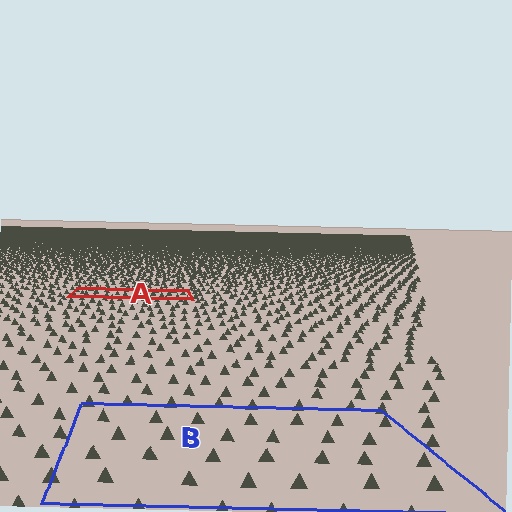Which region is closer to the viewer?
Region B is closer. The texture elements there are larger and more spread out.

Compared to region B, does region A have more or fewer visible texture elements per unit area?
Region A has more texture elements per unit area — they are packed more densely because it is farther away.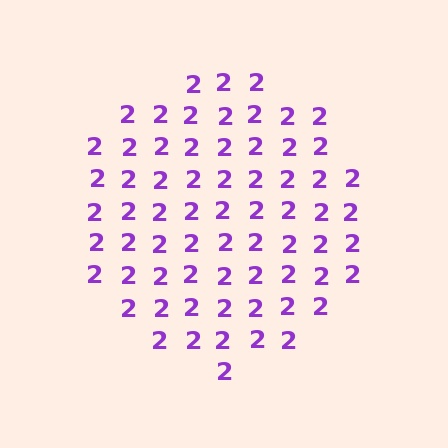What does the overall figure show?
The overall figure shows a circle.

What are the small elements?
The small elements are digit 2's.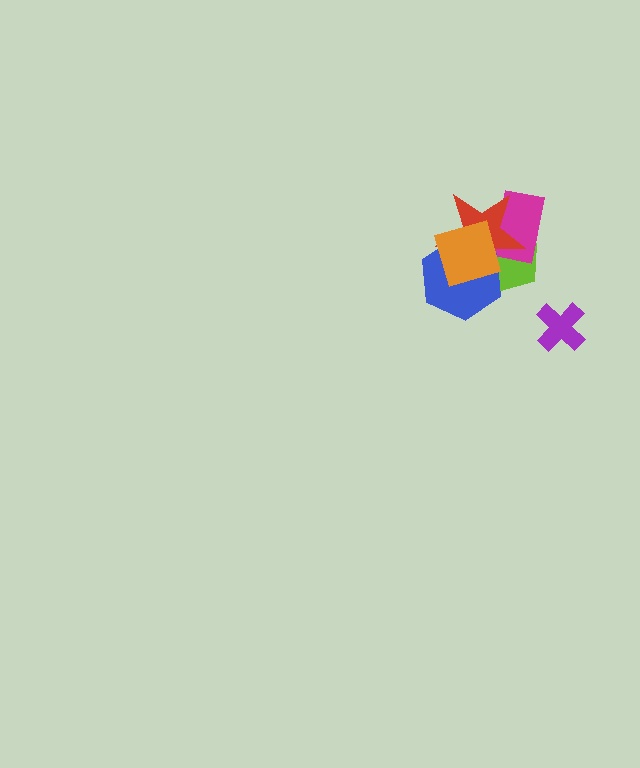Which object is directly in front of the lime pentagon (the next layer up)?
The magenta rectangle is directly in front of the lime pentagon.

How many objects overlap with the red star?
4 objects overlap with the red star.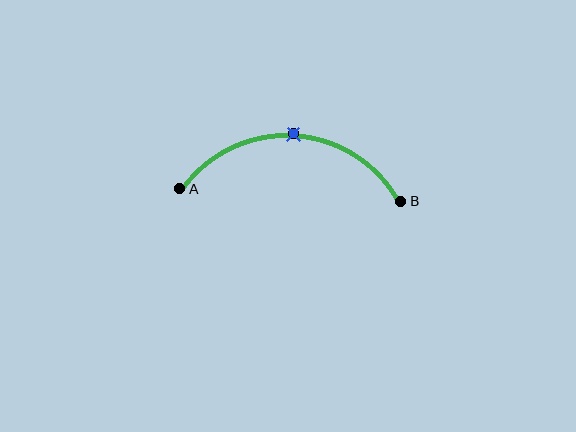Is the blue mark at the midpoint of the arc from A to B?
Yes. The blue mark lies on the arc at equal arc-length from both A and B — it is the arc midpoint.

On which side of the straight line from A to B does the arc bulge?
The arc bulges above the straight line connecting A and B.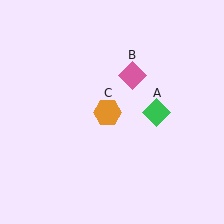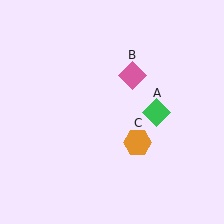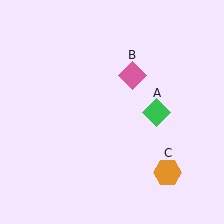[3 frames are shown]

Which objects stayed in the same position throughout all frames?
Green diamond (object A) and pink diamond (object B) remained stationary.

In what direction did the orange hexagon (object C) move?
The orange hexagon (object C) moved down and to the right.